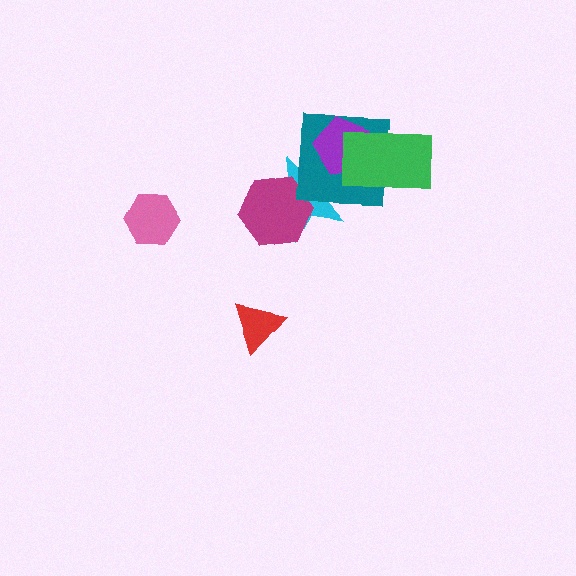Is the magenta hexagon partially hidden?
No, no other shape covers it.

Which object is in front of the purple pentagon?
The green rectangle is in front of the purple pentagon.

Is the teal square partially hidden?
Yes, it is partially covered by another shape.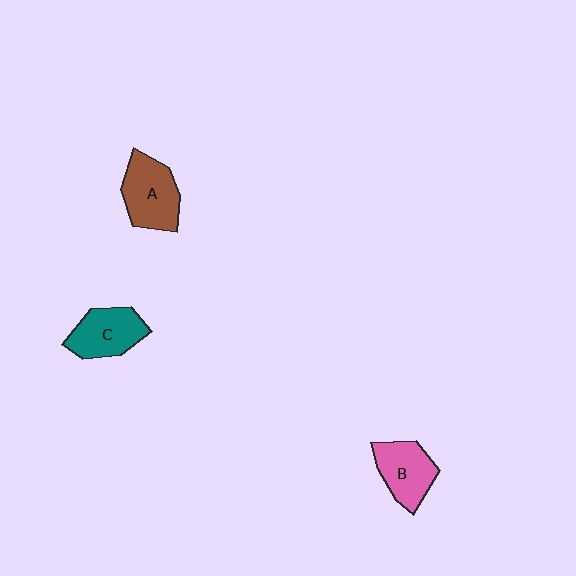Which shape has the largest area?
Shape A (brown).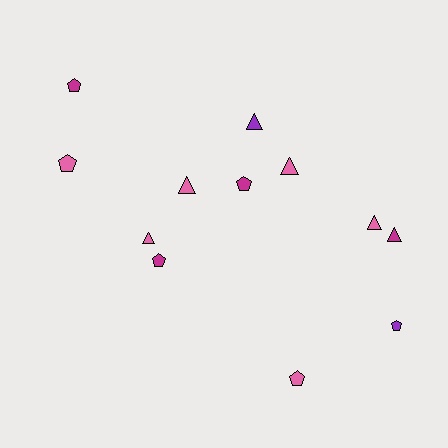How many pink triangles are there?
There are 4 pink triangles.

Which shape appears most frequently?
Pentagon, with 6 objects.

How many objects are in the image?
There are 12 objects.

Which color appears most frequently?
Pink, with 6 objects.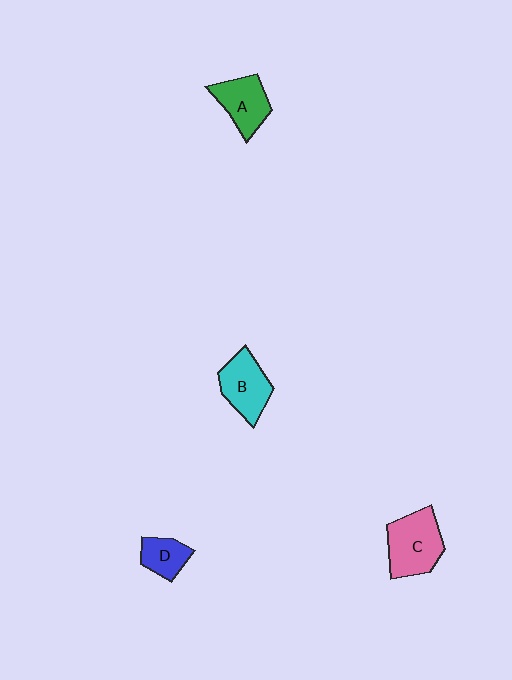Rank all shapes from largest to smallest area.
From largest to smallest: C (pink), B (cyan), A (green), D (blue).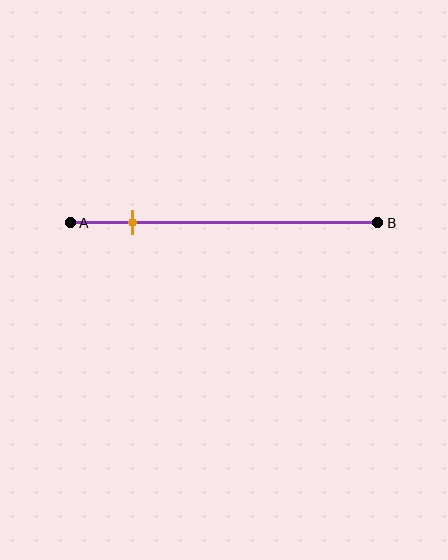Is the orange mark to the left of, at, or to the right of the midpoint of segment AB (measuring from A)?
The orange mark is to the left of the midpoint of segment AB.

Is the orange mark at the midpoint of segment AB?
No, the mark is at about 20% from A, not at the 50% midpoint.